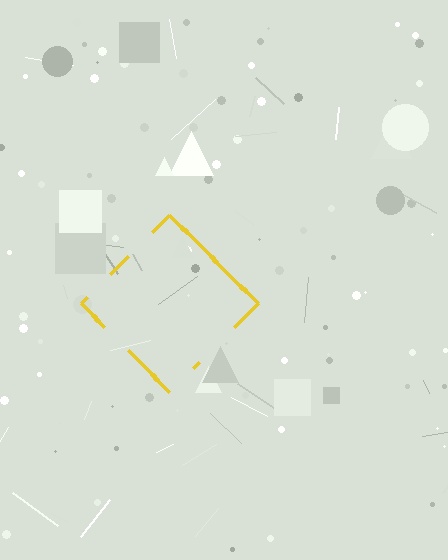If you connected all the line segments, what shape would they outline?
They would outline a diamond.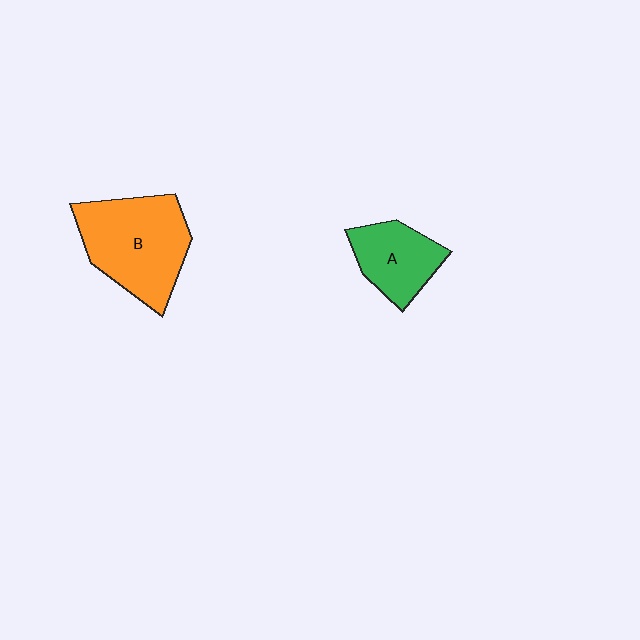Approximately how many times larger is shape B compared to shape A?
Approximately 1.7 times.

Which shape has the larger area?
Shape B (orange).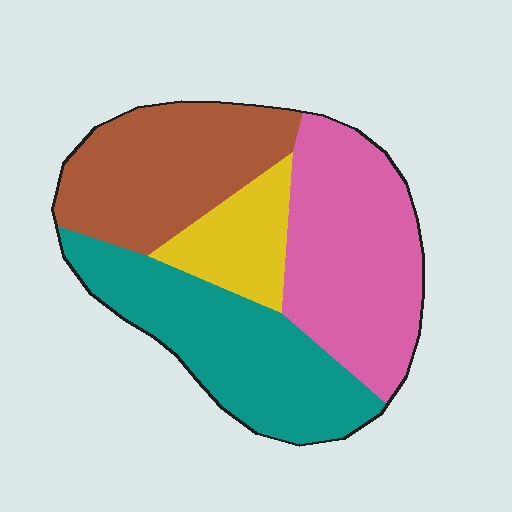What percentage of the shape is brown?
Brown covers around 25% of the shape.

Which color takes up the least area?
Yellow, at roughly 10%.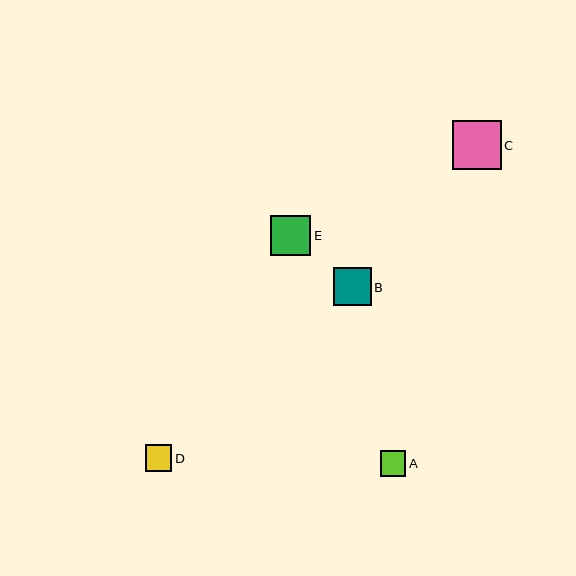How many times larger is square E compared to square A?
Square E is approximately 1.6 times the size of square A.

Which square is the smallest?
Square A is the smallest with a size of approximately 26 pixels.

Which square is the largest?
Square C is the largest with a size of approximately 49 pixels.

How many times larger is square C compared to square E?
Square C is approximately 1.2 times the size of square E.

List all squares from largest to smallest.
From largest to smallest: C, E, B, D, A.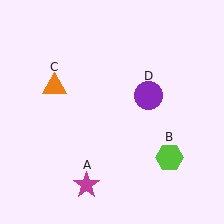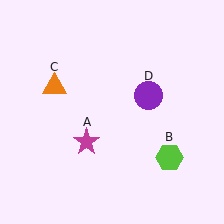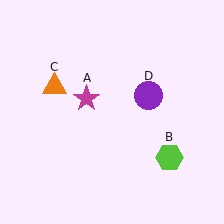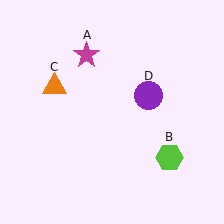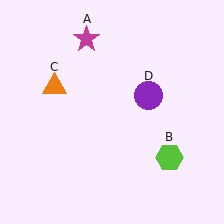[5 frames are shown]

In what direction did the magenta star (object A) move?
The magenta star (object A) moved up.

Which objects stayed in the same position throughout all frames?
Lime hexagon (object B) and orange triangle (object C) and purple circle (object D) remained stationary.